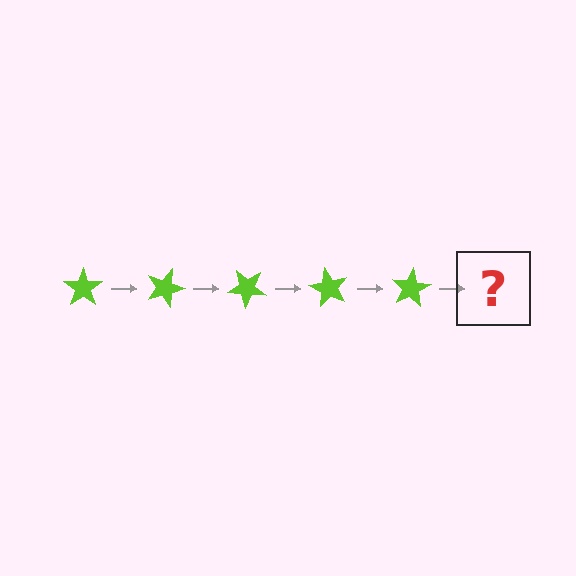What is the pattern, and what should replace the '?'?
The pattern is that the star rotates 20 degrees each step. The '?' should be a lime star rotated 100 degrees.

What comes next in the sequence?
The next element should be a lime star rotated 100 degrees.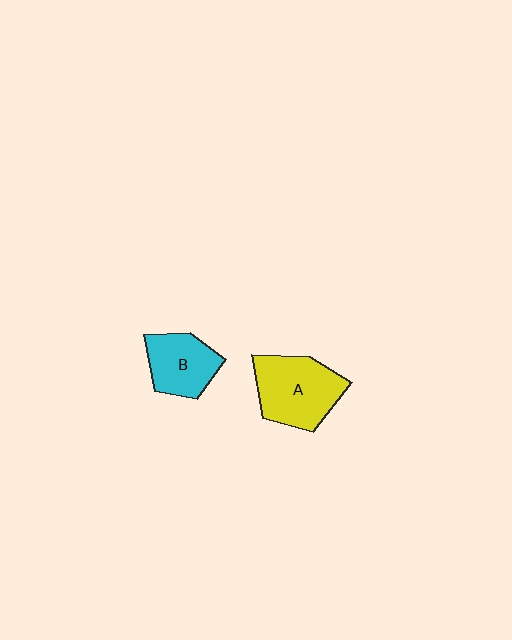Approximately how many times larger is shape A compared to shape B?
Approximately 1.4 times.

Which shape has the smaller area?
Shape B (cyan).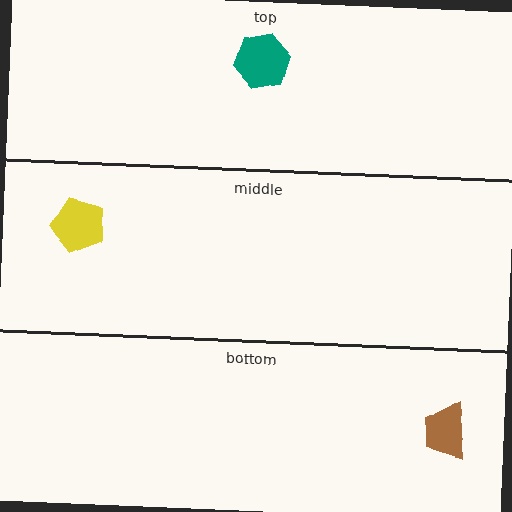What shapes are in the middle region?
The yellow pentagon.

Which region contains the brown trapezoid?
The bottom region.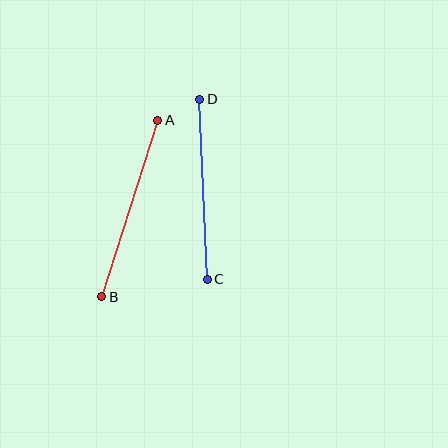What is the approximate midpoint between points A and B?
The midpoint is at approximately (130, 208) pixels.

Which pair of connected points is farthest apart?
Points A and B are farthest apart.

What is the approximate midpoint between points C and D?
The midpoint is at approximately (204, 189) pixels.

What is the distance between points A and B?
The distance is approximately 185 pixels.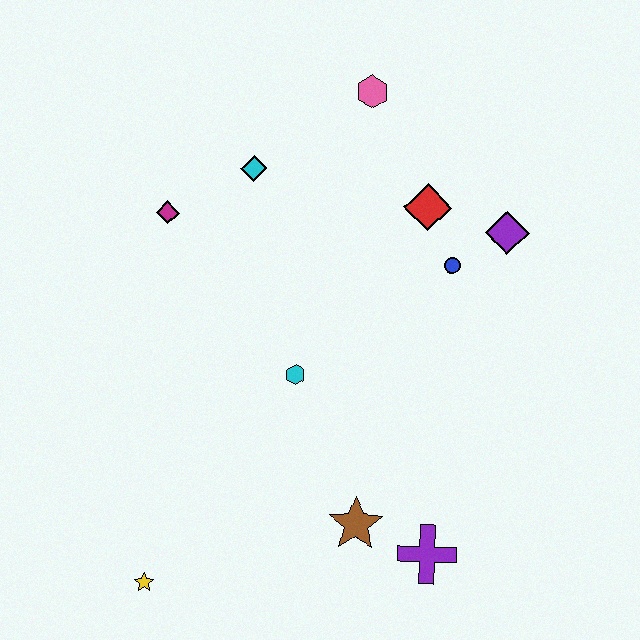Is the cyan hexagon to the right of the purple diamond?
No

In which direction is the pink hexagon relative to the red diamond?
The pink hexagon is above the red diamond.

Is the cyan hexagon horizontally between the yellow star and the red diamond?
Yes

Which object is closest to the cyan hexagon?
The brown star is closest to the cyan hexagon.